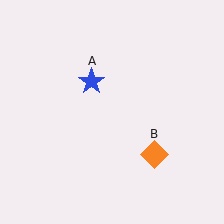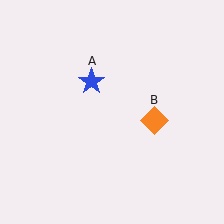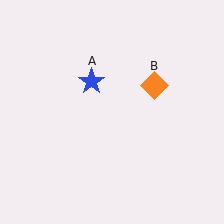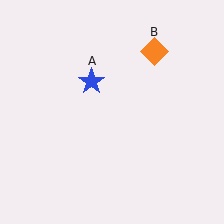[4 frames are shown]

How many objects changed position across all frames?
1 object changed position: orange diamond (object B).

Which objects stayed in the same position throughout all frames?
Blue star (object A) remained stationary.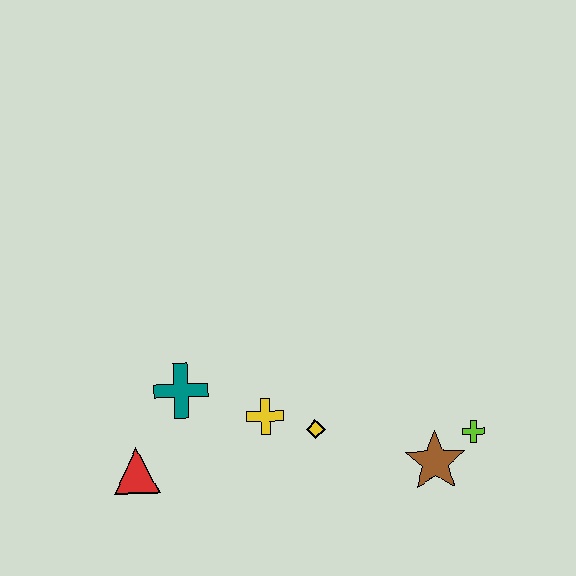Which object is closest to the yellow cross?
The yellow diamond is closest to the yellow cross.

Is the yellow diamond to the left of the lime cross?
Yes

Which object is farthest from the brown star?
The red triangle is farthest from the brown star.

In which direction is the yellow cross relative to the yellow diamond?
The yellow cross is to the left of the yellow diamond.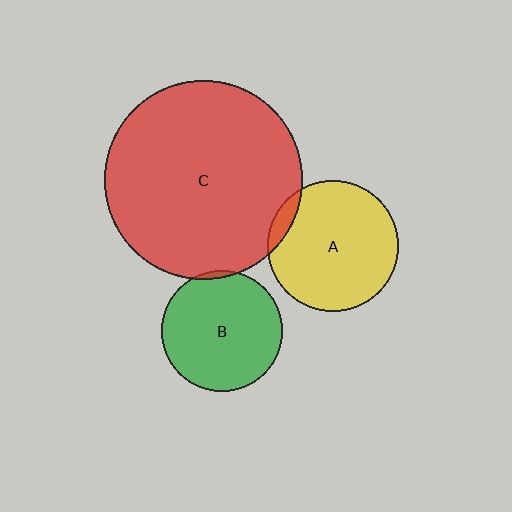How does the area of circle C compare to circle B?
Approximately 2.7 times.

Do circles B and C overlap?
Yes.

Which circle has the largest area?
Circle C (red).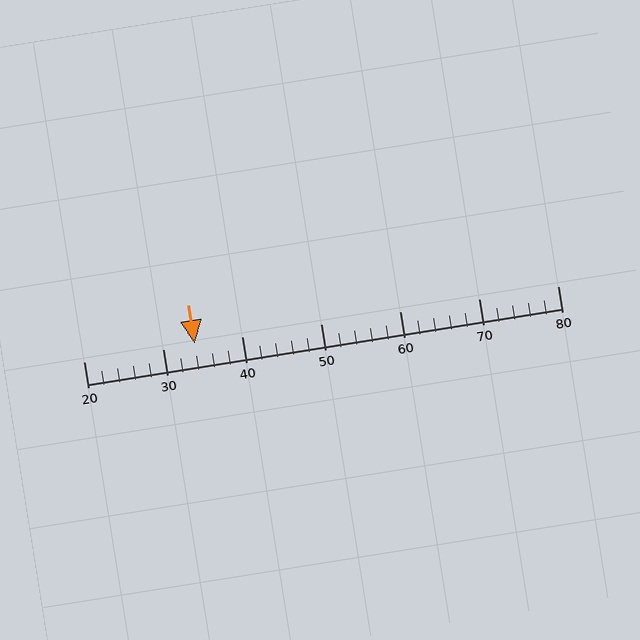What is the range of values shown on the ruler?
The ruler shows values from 20 to 80.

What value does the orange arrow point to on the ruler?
The orange arrow points to approximately 34.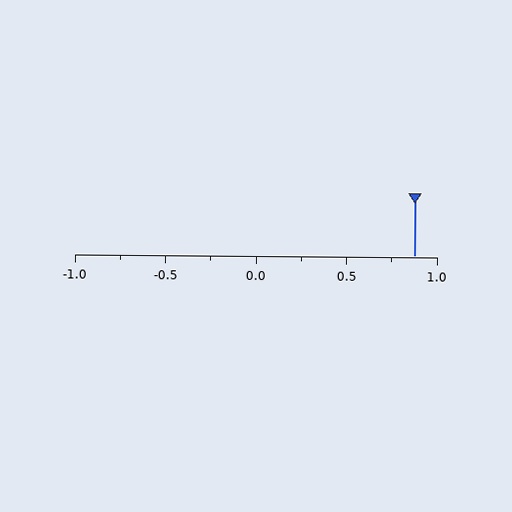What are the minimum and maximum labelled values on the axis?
The axis runs from -1.0 to 1.0.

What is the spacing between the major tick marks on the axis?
The major ticks are spaced 0.5 apart.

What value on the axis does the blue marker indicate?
The marker indicates approximately 0.88.